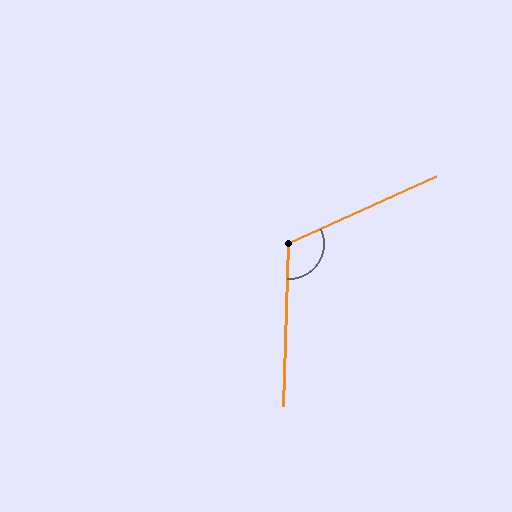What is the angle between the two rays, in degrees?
Approximately 116 degrees.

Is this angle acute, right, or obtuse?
It is obtuse.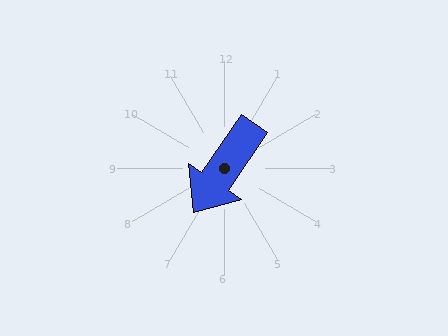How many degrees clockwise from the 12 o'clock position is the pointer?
Approximately 214 degrees.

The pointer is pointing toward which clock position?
Roughly 7 o'clock.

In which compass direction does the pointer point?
Southwest.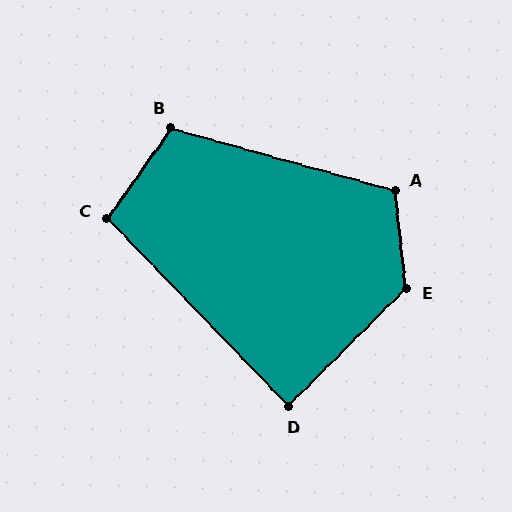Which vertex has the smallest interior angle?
D, at approximately 89 degrees.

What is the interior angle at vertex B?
Approximately 110 degrees (obtuse).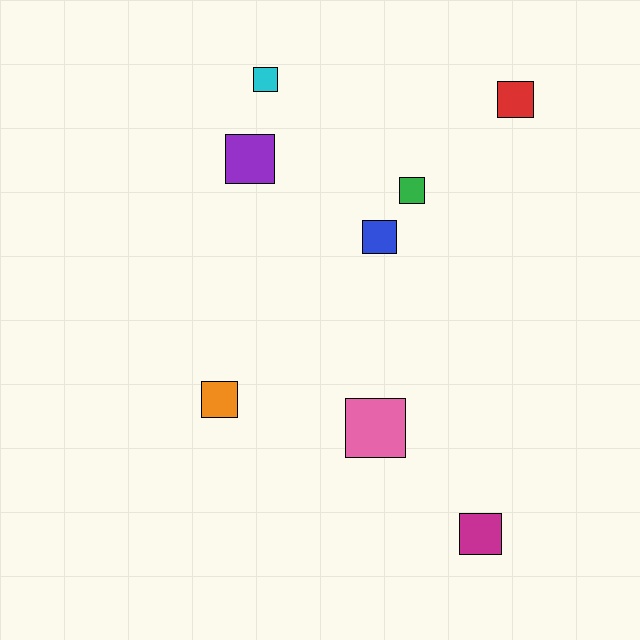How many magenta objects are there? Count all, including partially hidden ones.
There is 1 magenta object.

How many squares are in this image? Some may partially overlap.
There are 8 squares.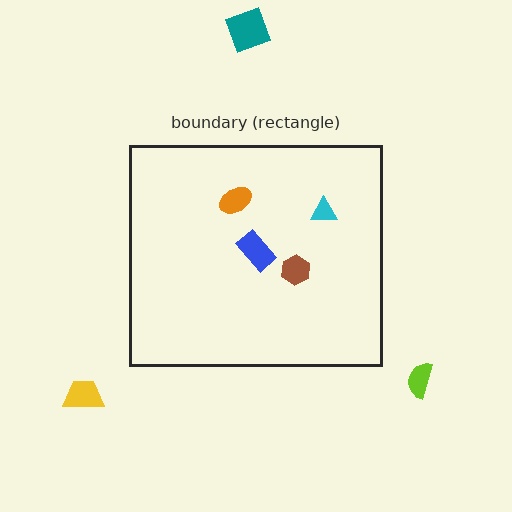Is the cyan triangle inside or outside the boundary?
Inside.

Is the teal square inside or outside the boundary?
Outside.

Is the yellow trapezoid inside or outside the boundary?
Outside.